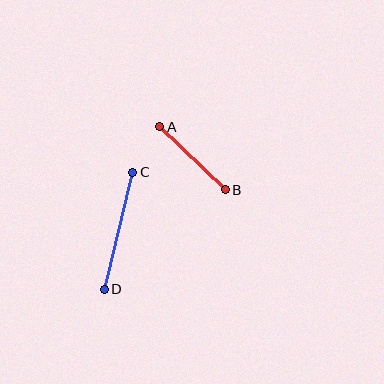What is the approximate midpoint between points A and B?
The midpoint is at approximately (193, 158) pixels.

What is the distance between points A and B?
The distance is approximately 91 pixels.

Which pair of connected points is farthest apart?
Points C and D are farthest apart.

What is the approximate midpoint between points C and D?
The midpoint is at approximately (118, 231) pixels.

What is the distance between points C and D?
The distance is approximately 120 pixels.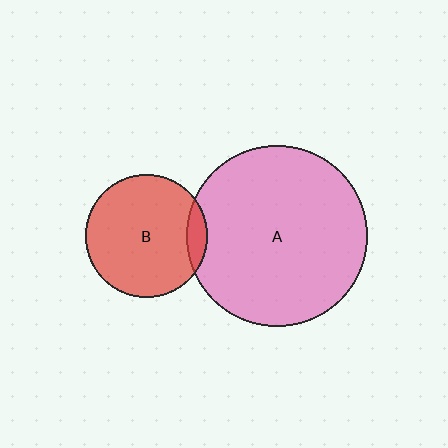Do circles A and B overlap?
Yes.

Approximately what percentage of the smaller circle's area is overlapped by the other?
Approximately 10%.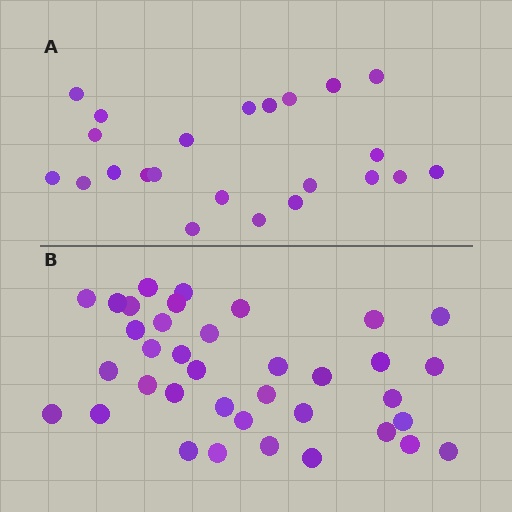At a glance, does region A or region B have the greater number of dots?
Region B (the bottom region) has more dots.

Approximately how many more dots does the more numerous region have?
Region B has approximately 15 more dots than region A.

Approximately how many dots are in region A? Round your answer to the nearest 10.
About 20 dots. (The exact count is 23, which rounds to 20.)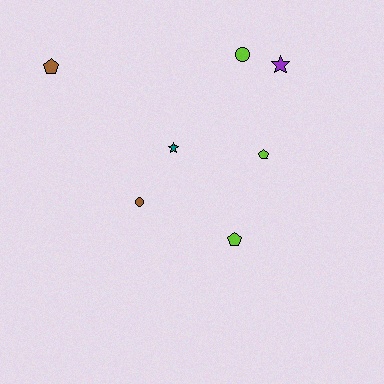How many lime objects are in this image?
There are 3 lime objects.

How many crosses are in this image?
There are no crosses.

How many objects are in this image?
There are 7 objects.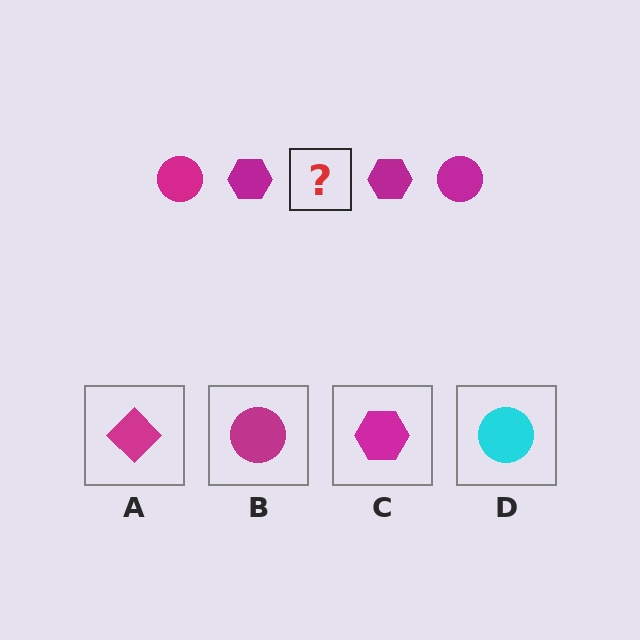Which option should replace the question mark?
Option B.